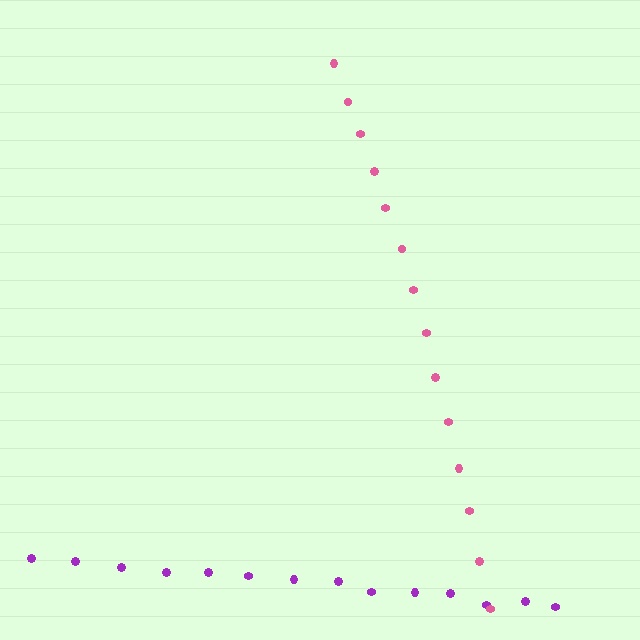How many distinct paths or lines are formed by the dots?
There are 2 distinct paths.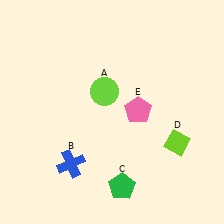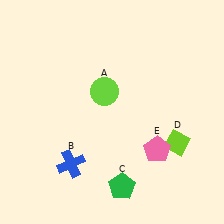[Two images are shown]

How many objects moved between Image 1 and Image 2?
1 object moved between the two images.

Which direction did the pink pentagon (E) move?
The pink pentagon (E) moved down.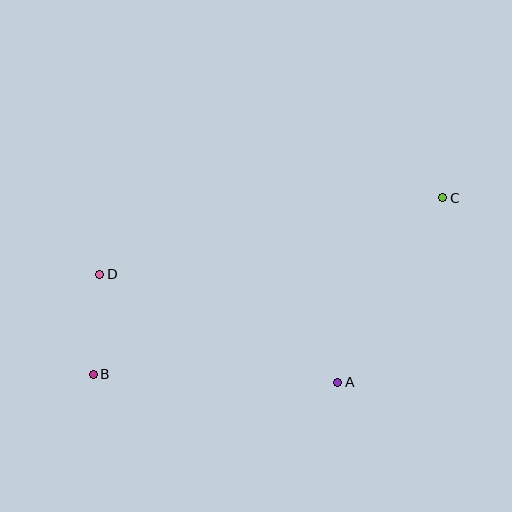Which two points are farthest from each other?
Points B and C are farthest from each other.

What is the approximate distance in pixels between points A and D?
The distance between A and D is approximately 261 pixels.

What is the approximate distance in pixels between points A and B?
The distance between A and B is approximately 245 pixels.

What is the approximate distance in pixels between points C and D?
The distance between C and D is approximately 352 pixels.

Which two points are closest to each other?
Points B and D are closest to each other.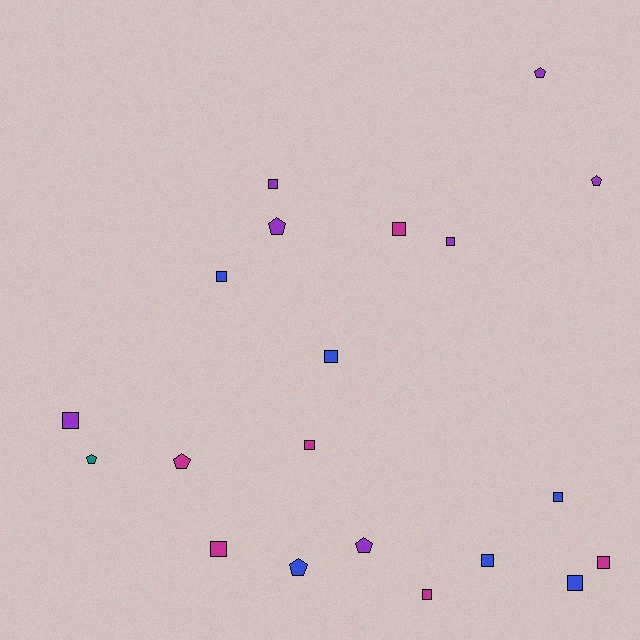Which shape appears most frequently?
Square, with 13 objects.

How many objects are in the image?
There are 20 objects.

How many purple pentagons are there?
There are 4 purple pentagons.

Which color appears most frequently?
Purple, with 7 objects.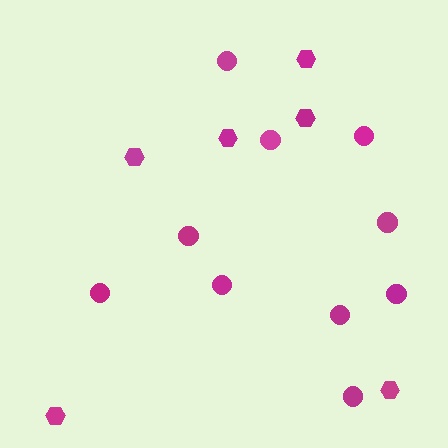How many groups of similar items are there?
There are 2 groups: one group of circles (10) and one group of hexagons (6).